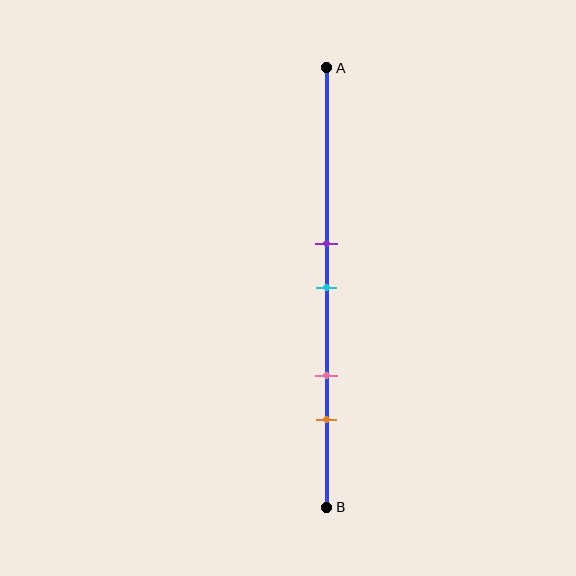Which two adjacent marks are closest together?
The purple and cyan marks are the closest adjacent pair.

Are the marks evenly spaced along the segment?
No, the marks are not evenly spaced.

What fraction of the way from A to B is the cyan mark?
The cyan mark is approximately 50% (0.5) of the way from A to B.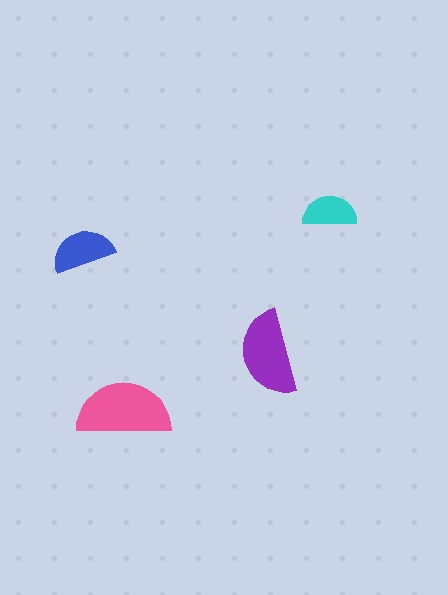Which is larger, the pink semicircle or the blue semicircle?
The pink one.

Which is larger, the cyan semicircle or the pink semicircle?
The pink one.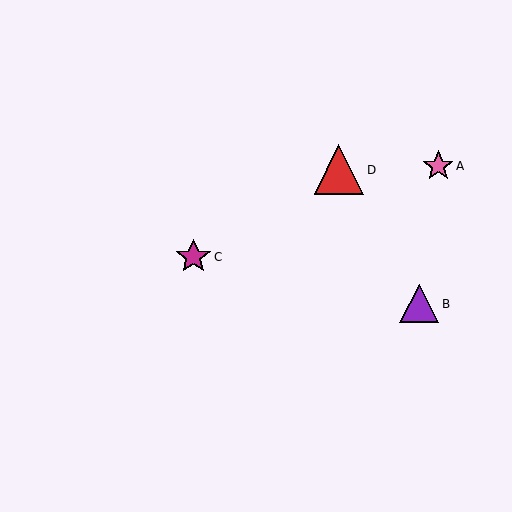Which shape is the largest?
The red triangle (labeled D) is the largest.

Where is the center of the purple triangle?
The center of the purple triangle is at (419, 304).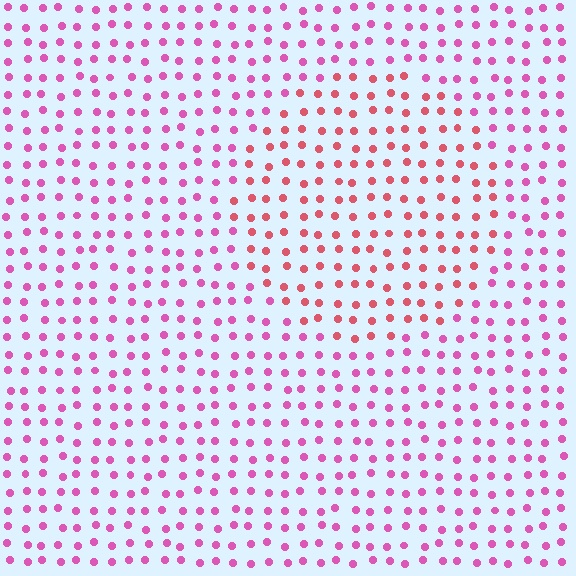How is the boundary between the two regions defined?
The boundary is defined purely by a slight shift in hue (about 33 degrees). Spacing, size, and orientation are identical on both sides.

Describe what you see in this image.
The image is filled with small pink elements in a uniform arrangement. A circle-shaped region is visible where the elements are tinted to a slightly different hue, forming a subtle color boundary.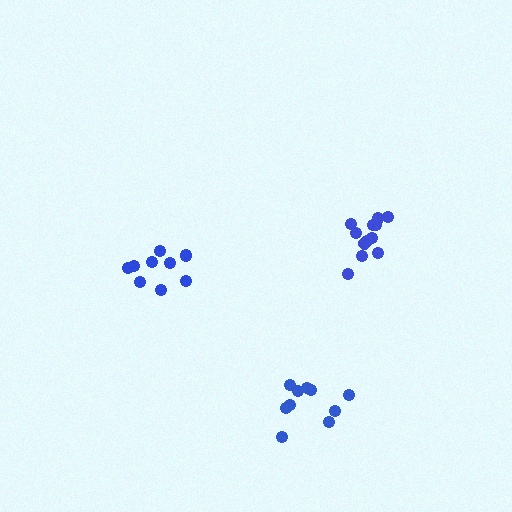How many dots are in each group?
Group 1: 12 dots, Group 2: 9 dots, Group 3: 10 dots (31 total).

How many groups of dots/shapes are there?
There are 3 groups.